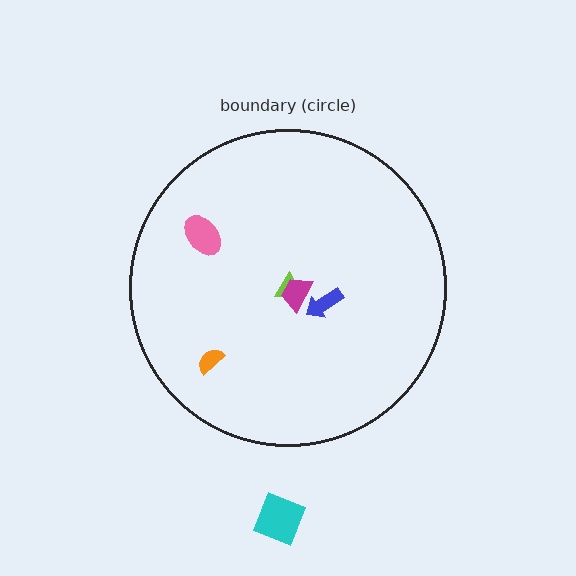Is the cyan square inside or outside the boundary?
Outside.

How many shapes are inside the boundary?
5 inside, 1 outside.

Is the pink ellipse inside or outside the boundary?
Inside.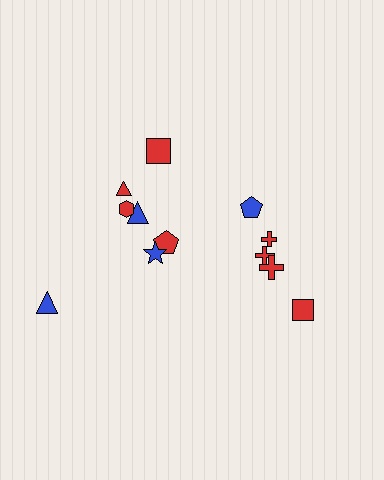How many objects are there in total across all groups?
There are 12 objects.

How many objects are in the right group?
There are 5 objects.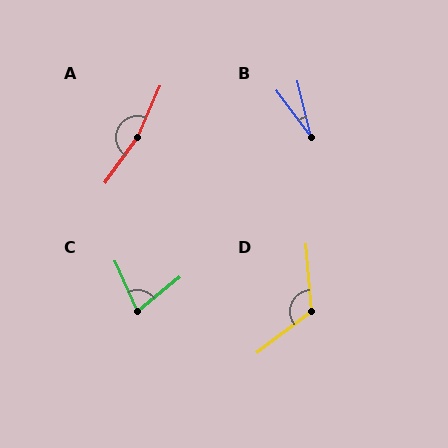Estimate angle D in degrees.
Approximately 122 degrees.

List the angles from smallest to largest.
B (23°), C (75°), D (122°), A (168°).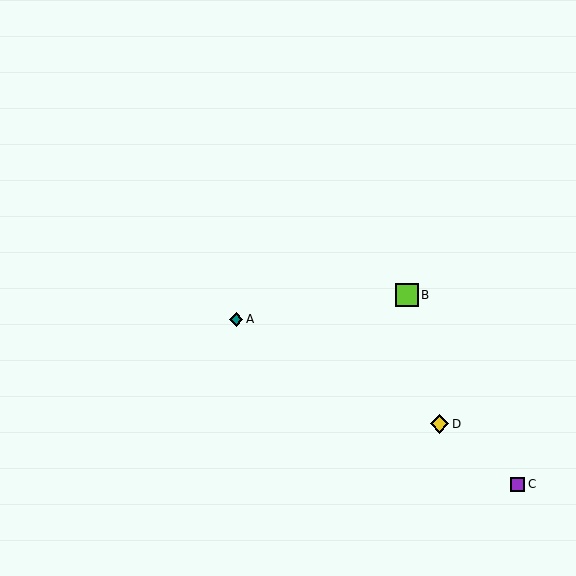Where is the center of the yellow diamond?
The center of the yellow diamond is at (440, 424).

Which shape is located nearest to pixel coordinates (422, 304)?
The lime square (labeled B) at (407, 295) is nearest to that location.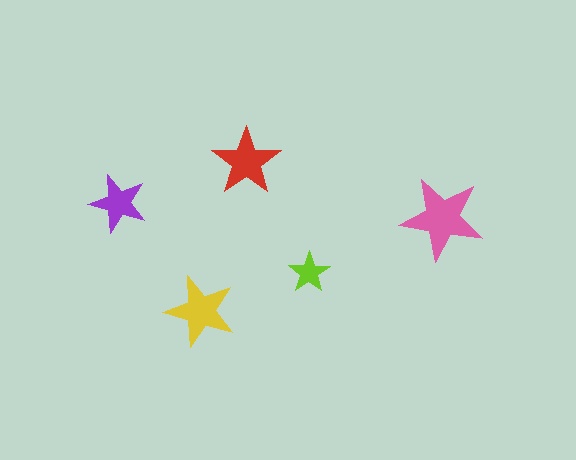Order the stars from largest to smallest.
the pink one, the yellow one, the red one, the purple one, the lime one.